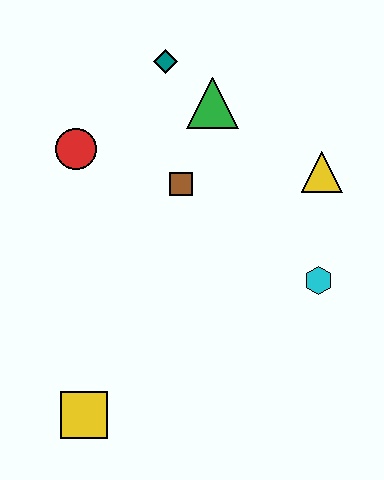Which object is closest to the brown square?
The green triangle is closest to the brown square.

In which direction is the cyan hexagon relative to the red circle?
The cyan hexagon is to the right of the red circle.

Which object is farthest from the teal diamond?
The yellow square is farthest from the teal diamond.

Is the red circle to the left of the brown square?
Yes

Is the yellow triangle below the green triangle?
Yes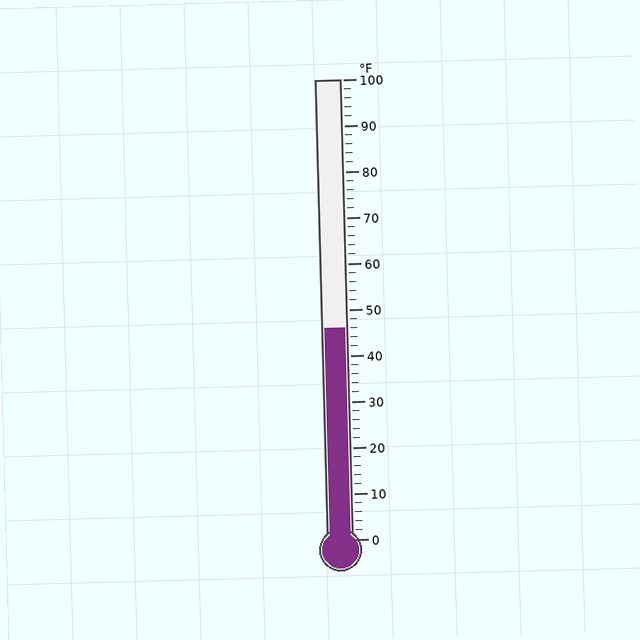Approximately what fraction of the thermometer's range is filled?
The thermometer is filled to approximately 45% of its range.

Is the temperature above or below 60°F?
The temperature is below 60°F.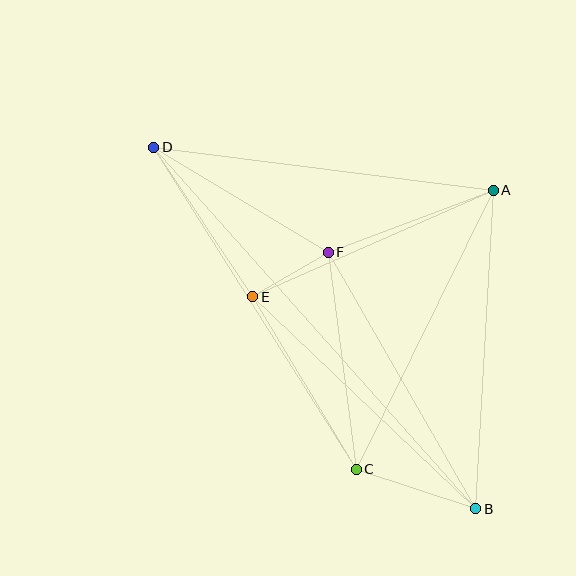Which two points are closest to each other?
Points E and F are closest to each other.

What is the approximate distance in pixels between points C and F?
The distance between C and F is approximately 219 pixels.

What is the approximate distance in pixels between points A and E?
The distance between A and E is approximately 263 pixels.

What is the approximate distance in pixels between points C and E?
The distance between C and E is approximately 201 pixels.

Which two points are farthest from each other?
Points B and D are farthest from each other.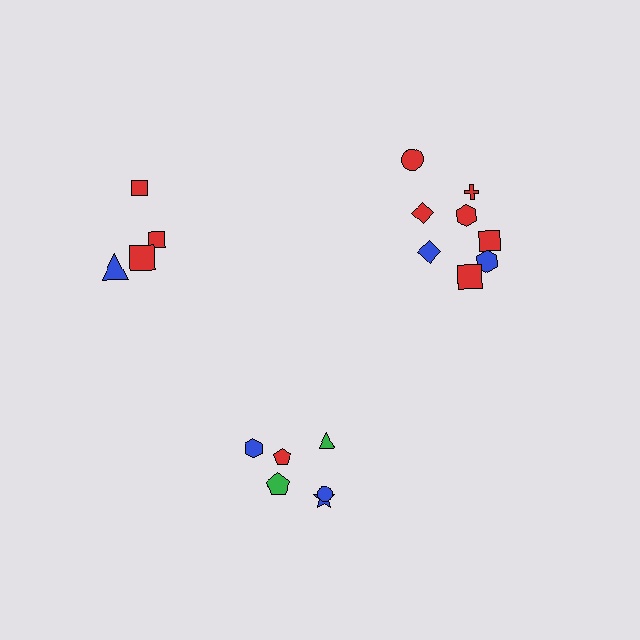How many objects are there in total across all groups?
There are 18 objects.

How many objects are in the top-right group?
There are 8 objects.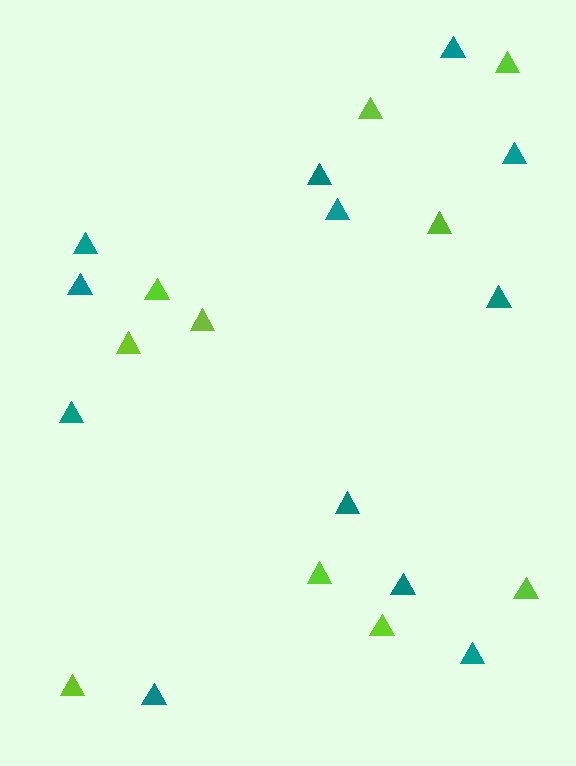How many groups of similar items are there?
There are 2 groups: one group of lime triangles (10) and one group of teal triangles (12).